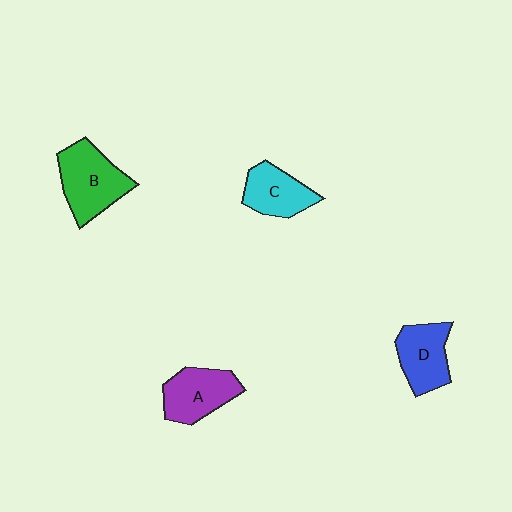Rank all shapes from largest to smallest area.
From largest to smallest: B (green), A (purple), D (blue), C (cyan).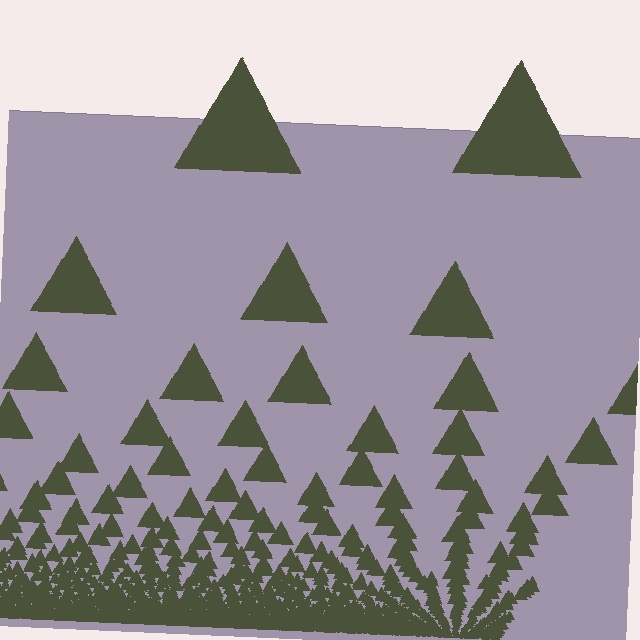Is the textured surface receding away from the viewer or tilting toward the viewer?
The surface appears to tilt toward the viewer. Texture elements get larger and sparser toward the top.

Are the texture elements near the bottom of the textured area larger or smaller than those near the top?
Smaller. The gradient is inverted — elements near the bottom are smaller and denser.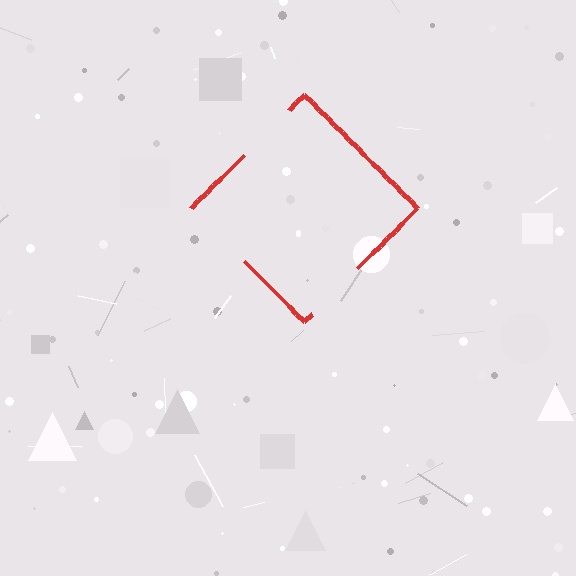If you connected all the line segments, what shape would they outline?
They would outline a diamond.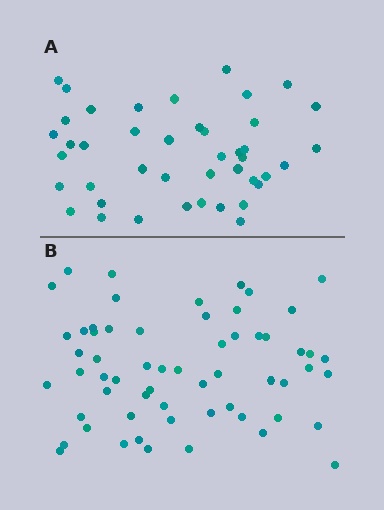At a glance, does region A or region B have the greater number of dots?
Region B (the bottom region) has more dots.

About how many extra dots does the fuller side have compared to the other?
Region B has approximately 15 more dots than region A.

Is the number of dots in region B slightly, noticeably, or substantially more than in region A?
Region B has noticeably more, but not dramatically so. The ratio is roughly 1.4 to 1.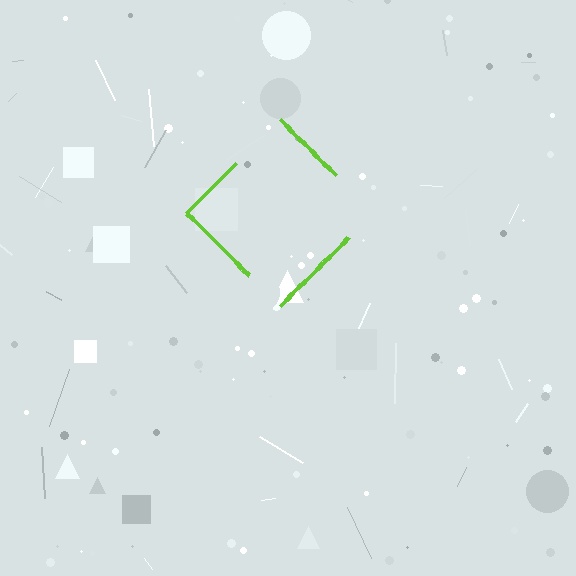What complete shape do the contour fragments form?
The contour fragments form a diamond.